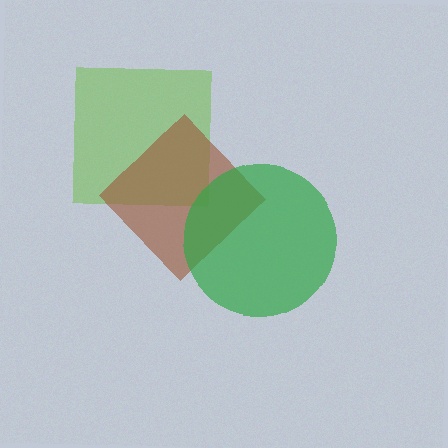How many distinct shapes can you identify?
There are 3 distinct shapes: a lime square, a brown diamond, a green circle.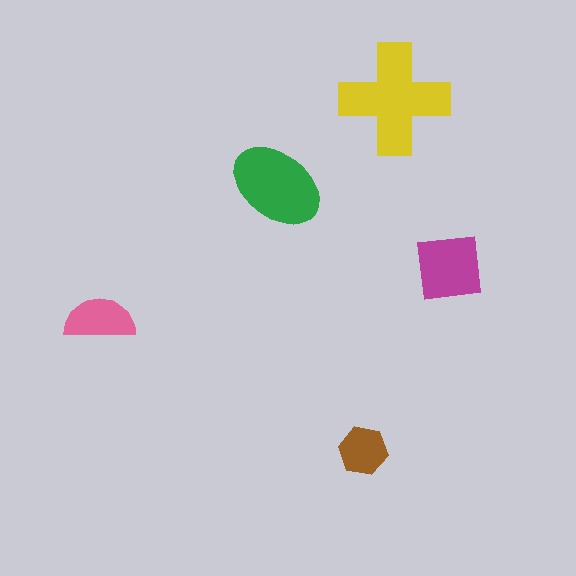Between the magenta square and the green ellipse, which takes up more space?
The green ellipse.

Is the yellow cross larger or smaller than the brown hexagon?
Larger.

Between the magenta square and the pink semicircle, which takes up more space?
The magenta square.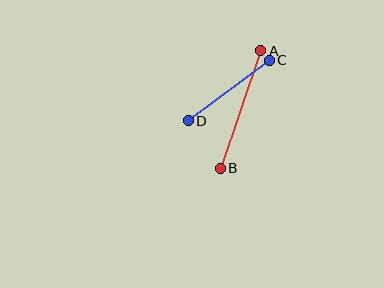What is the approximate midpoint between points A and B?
The midpoint is at approximately (241, 110) pixels.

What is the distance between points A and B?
The distance is approximately 124 pixels.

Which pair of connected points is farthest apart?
Points A and B are farthest apart.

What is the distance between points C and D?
The distance is approximately 101 pixels.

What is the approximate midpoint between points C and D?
The midpoint is at approximately (229, 90) pixels.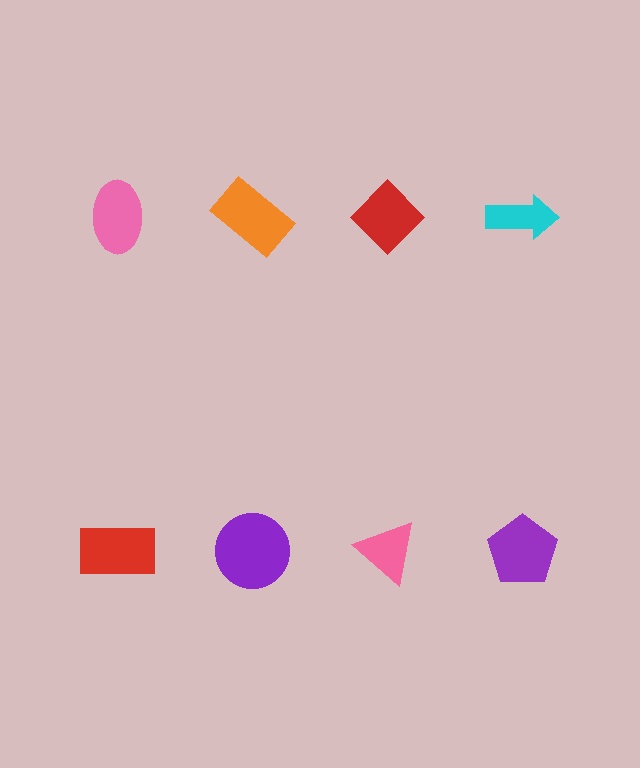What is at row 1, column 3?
A red diamond.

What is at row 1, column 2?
An orange rectangle.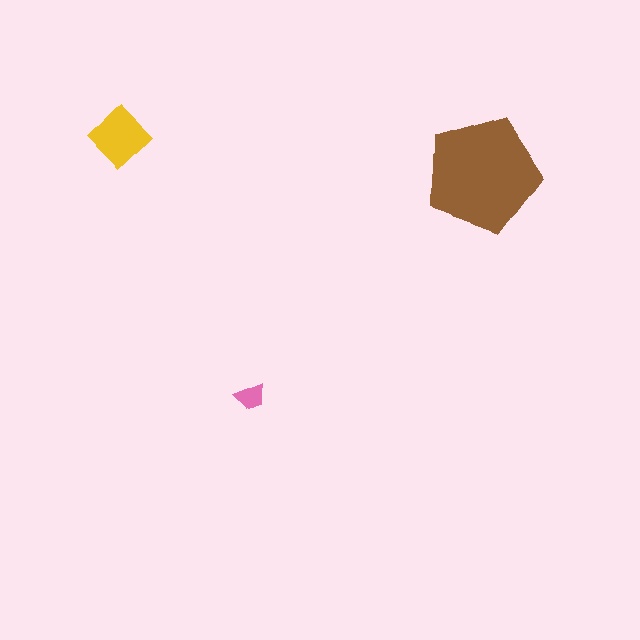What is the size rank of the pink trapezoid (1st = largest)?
3rd.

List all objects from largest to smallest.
The brown pentagon, the yellow diamond, the pink trapezoid.